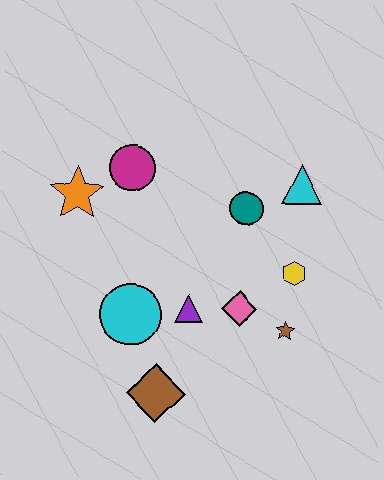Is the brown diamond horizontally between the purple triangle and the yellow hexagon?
No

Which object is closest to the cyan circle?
The purple triangle is closest to the cyan circle.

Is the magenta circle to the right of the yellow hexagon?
No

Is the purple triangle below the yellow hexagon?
Yes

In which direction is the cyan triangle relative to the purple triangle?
The cyan triangle is above the purple triangle.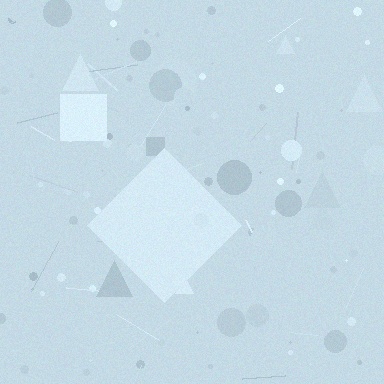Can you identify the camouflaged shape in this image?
The camouflaged shape is a diamond.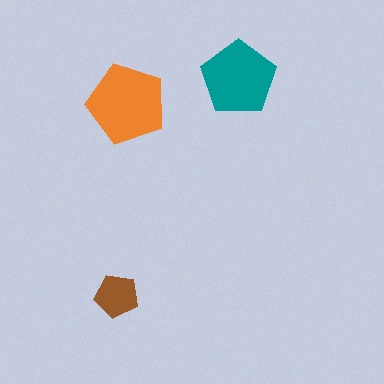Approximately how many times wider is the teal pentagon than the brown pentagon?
About 1.5 times wider.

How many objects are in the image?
There are 3 objects in the image.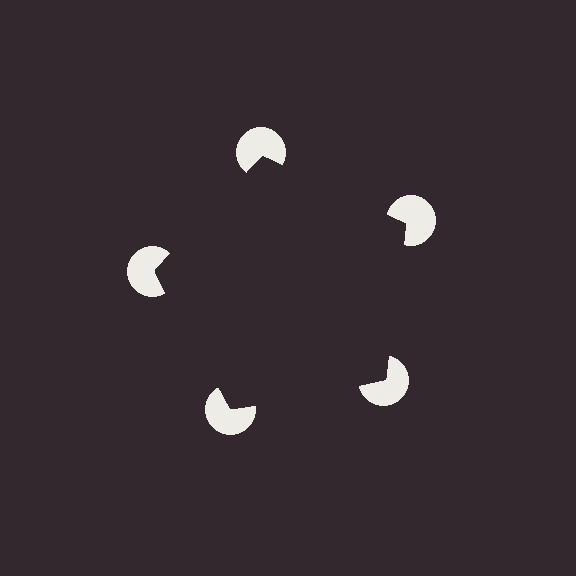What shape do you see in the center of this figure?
An illusory pentagon — its edges are inferred from the aligned wedge cuts in the pac-man discs, not physically drawn.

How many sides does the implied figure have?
5 sides.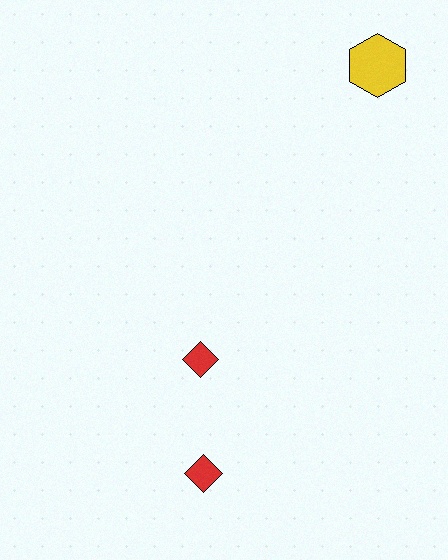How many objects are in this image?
There are 3 objects.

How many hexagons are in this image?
There is 1 hexagon.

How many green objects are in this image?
There are no green objects.